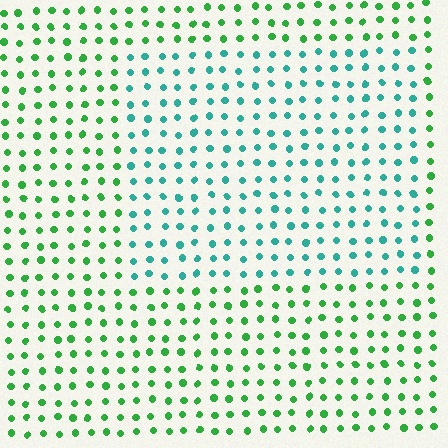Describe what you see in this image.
The image is filled with small green elements in a uniform arrangement. A rectangle-shaped region is visible where the elements are tinted to a slightly different hue, forming a subtle color boundary.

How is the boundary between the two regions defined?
The boundary is defined purely by a slight shift in hue (about 45 degrees). Spacing, size, and orientation are identical on both sides.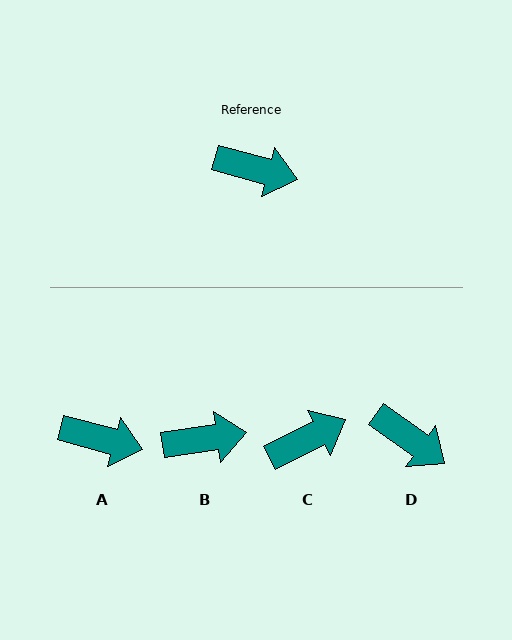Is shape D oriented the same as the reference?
No, it is off by about 21 degrees.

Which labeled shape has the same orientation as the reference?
A.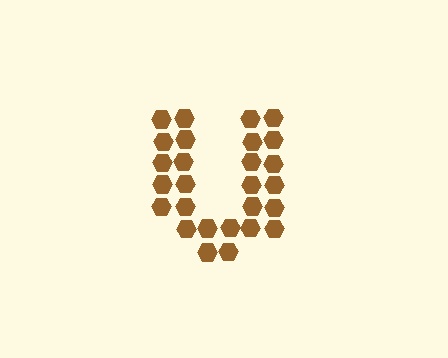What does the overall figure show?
The overall figure shows the letter U.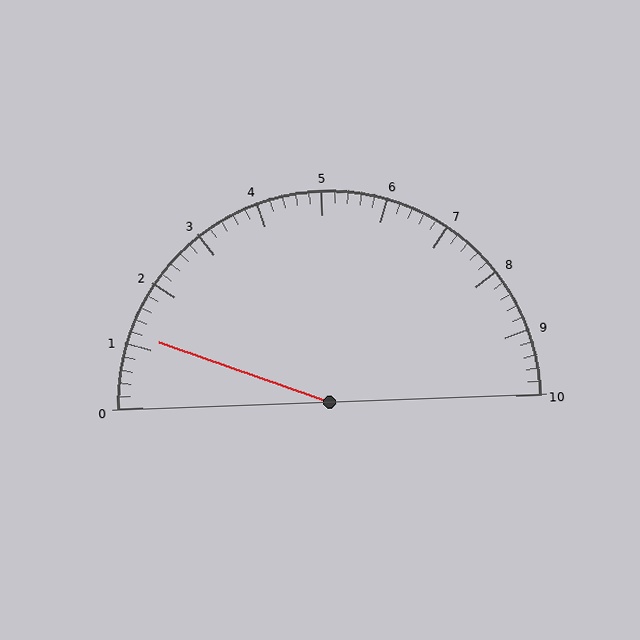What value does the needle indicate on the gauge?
The needle indicates approximately 1.2.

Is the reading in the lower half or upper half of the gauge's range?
The reading is in the lower half of the range (0 to 10).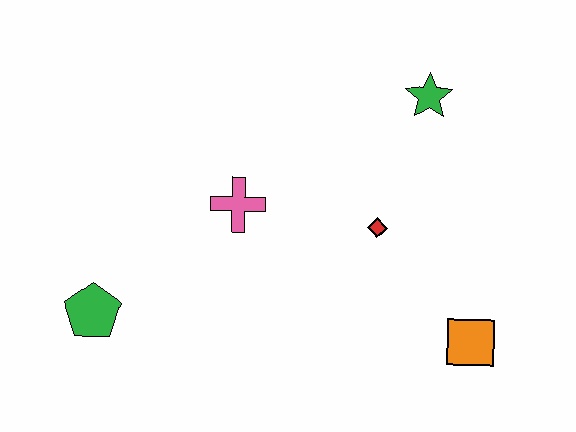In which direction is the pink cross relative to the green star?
The pink cross is to the left of the green star.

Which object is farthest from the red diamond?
The green pentagon is farthest from the red diamond.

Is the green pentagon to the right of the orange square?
No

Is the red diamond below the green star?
Yes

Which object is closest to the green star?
The red diamond is closest to the green star.